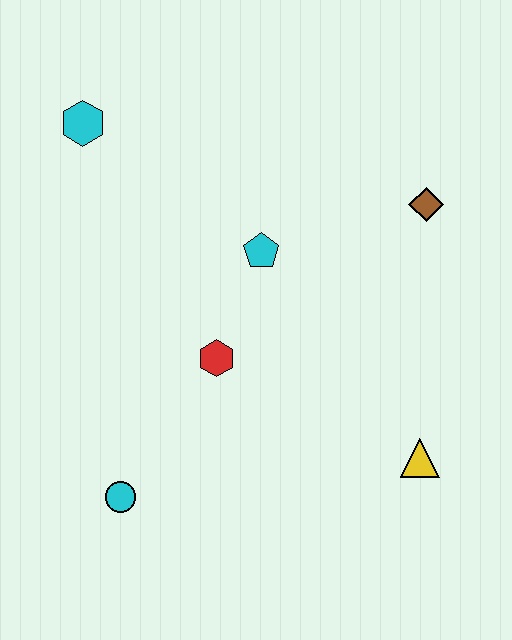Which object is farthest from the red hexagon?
The cyan hexagon is farthest from the red hexagon.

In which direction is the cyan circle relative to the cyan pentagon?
The cyan circle is below the cyan pentagon.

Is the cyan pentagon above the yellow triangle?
Yes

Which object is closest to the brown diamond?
The cyan pentagon is closest to the brown diamond.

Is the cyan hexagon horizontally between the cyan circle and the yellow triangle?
No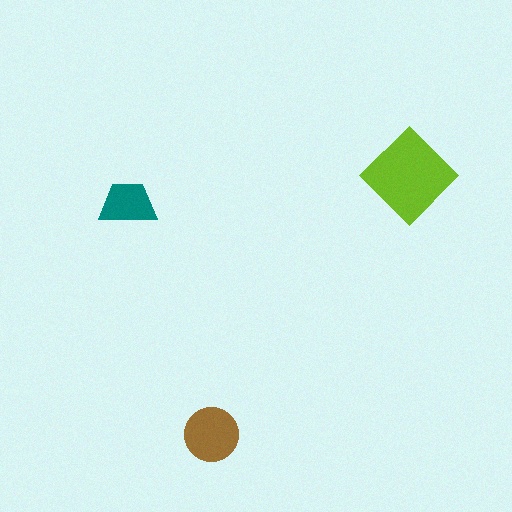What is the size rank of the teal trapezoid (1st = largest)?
3rd.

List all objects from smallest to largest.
The teal trapezoid, the brown circle, the lime diamond.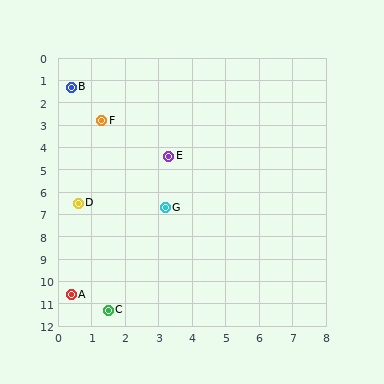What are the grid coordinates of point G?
Point G is at approximately (3.2, 6.7).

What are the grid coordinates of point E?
Point E is at approximately (3.3, 4.4).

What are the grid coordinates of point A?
Point A is at approximately (0.4, 10.6).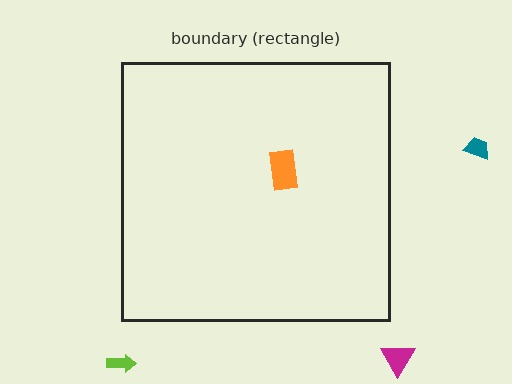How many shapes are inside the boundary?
1 inside, 3 outside.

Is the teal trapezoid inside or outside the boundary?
Outside.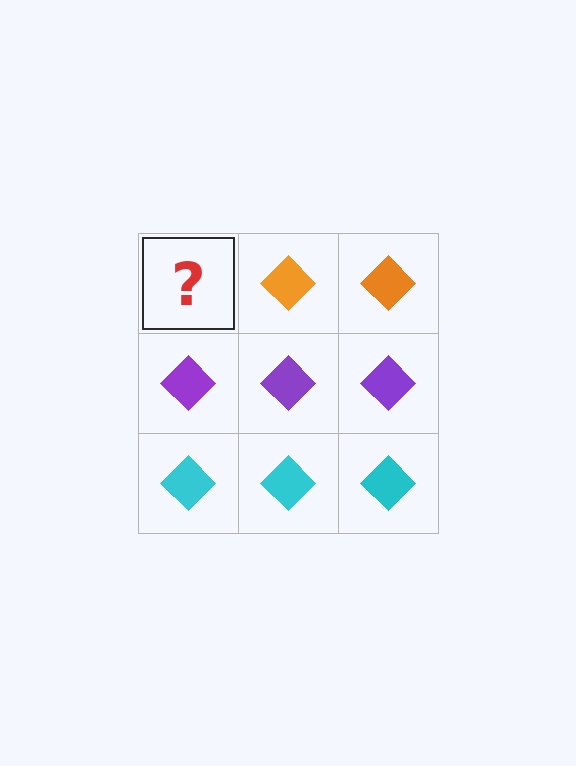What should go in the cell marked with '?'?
The missing cell should contain an orange diamond.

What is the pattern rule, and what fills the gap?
The rule is that each row has a consistent color. The gap should be filled with an orange diamond.